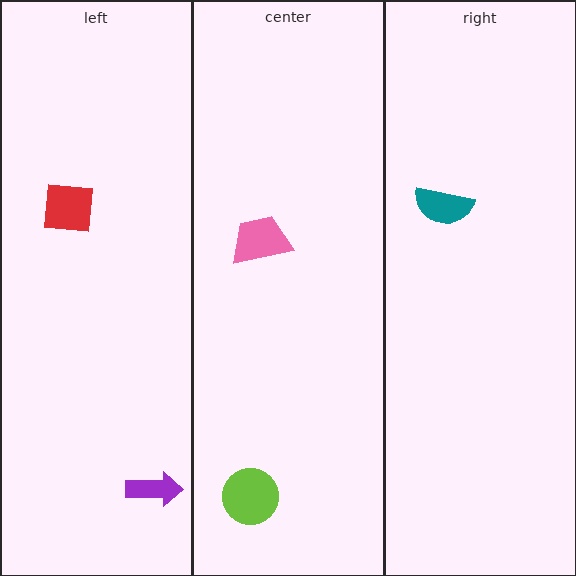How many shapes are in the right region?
1.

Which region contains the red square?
The left region.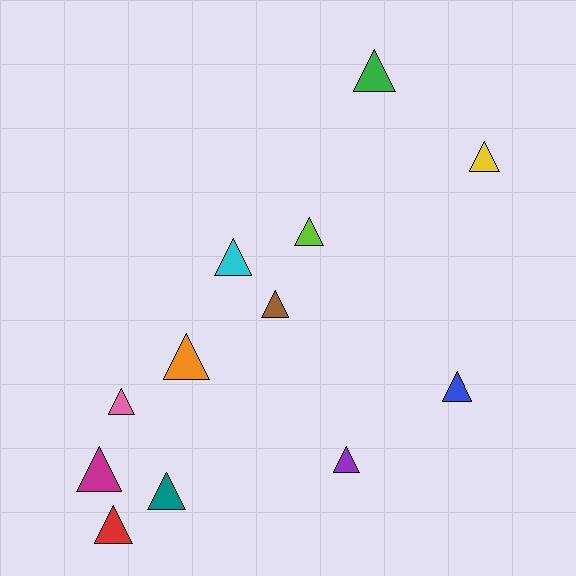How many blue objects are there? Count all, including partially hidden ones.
There is 1 blue object.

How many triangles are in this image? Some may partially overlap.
There are 12 triangles.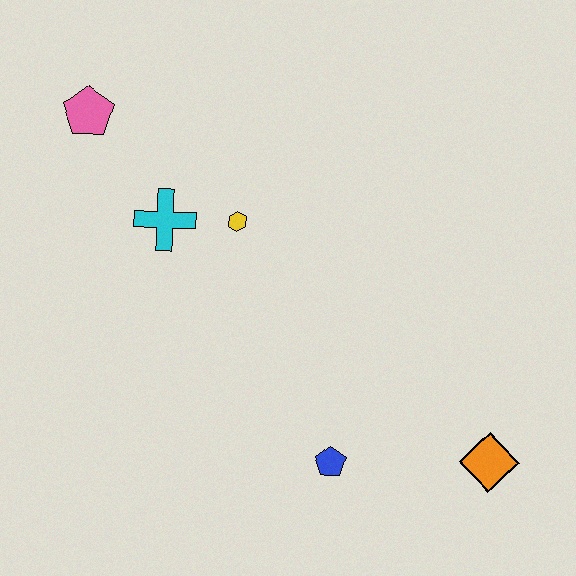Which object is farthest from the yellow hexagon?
The orange diamond is farthest from the yellow hexagon.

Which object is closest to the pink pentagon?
The cyan cross is closest to the pink pentagon.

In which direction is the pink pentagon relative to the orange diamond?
The pink pentagon is to the left of the orange diamond.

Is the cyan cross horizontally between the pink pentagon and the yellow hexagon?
Yes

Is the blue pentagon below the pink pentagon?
Yes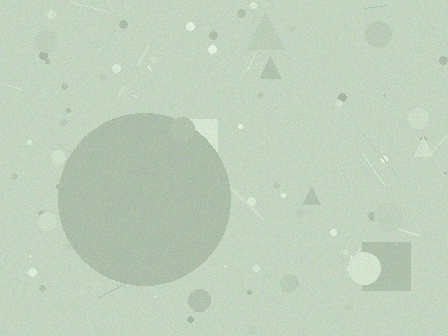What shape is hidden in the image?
A circle is hidden in the image.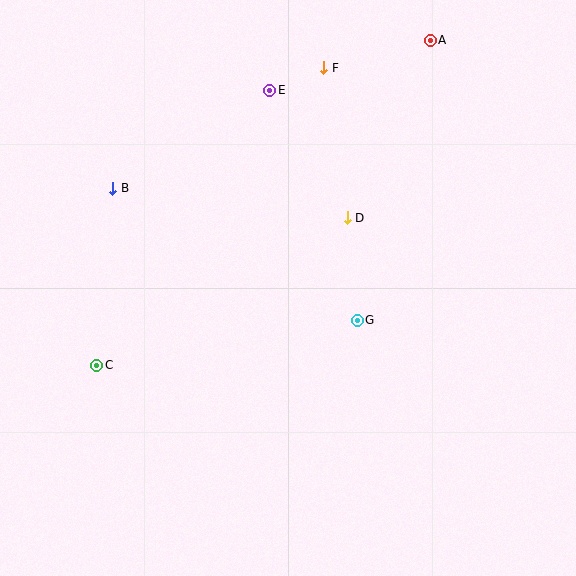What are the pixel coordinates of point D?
Point D is at (347, 218).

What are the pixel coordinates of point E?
Point E is at (270, 90).